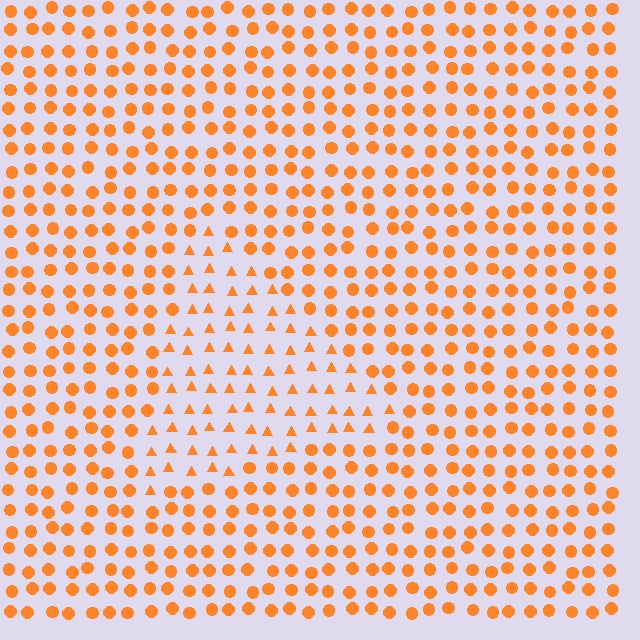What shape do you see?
I see a triangle.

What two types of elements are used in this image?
The image uses triangles inside the triangle region and circles outside it.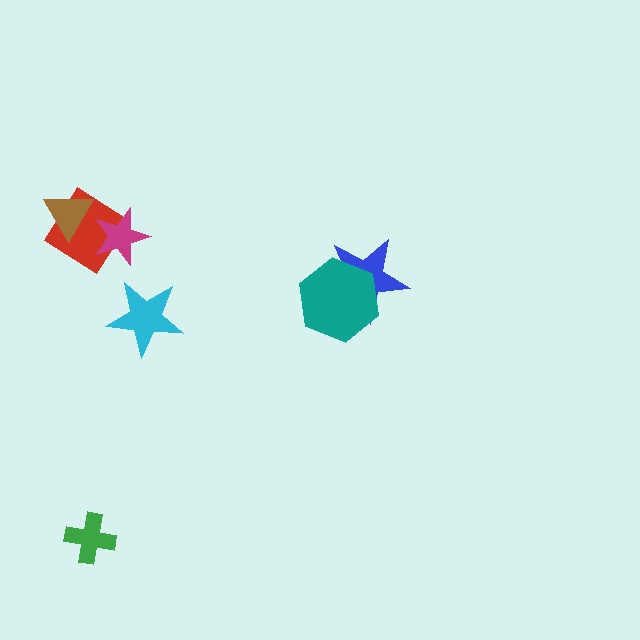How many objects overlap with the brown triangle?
1 object overlaps with the brown triangle.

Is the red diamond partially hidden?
Yes, it is partially covered by another shape.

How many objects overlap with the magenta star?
1 object overlaps with the magenta star.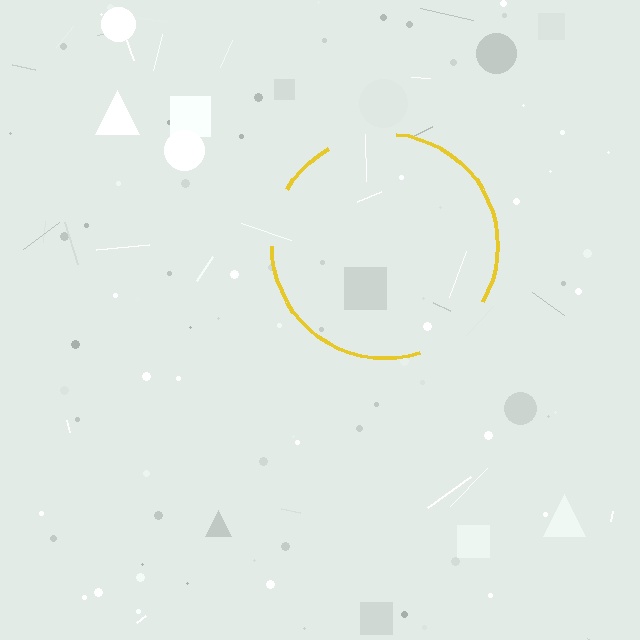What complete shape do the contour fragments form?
The contour fragments form a circle.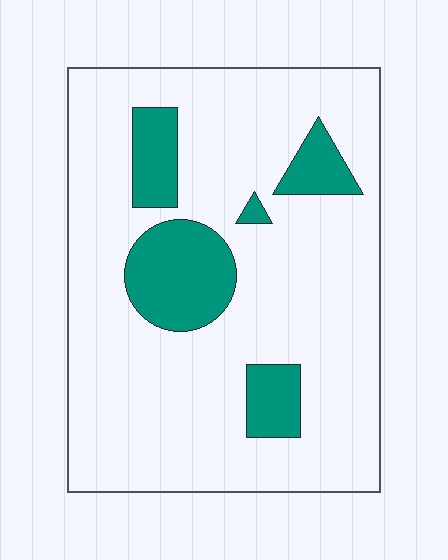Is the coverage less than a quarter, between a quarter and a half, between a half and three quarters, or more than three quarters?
Less than a quarter.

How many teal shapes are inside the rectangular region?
5.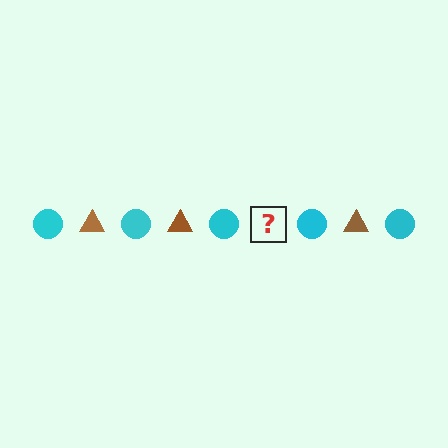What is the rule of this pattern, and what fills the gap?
The rule is that the pattern alternates between cyan circle and brown triangle. The gap should be filled with a brown triangle.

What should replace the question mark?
The question mark should be replaced with a brown triangle.